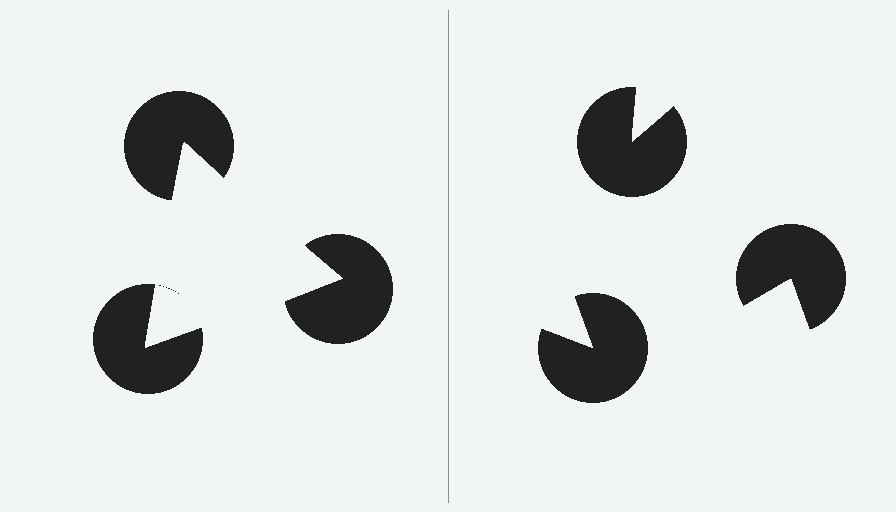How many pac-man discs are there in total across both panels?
6 — 3 on each side.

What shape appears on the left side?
An illusory triangle.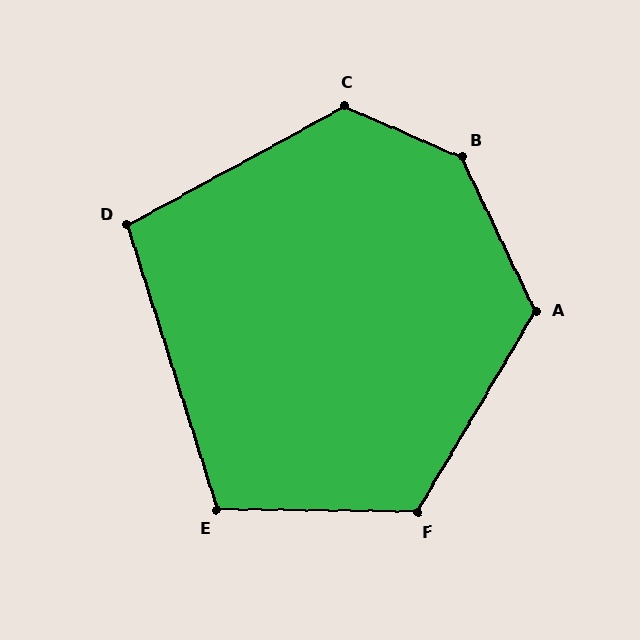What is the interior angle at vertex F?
Approximately 120 degrees (obtuse).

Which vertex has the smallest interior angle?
D, at approximately 101 degrees.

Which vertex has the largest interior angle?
B, at approximately 139 degrees.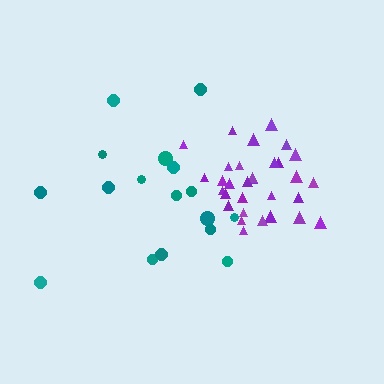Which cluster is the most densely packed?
Purple.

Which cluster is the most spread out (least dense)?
Teal.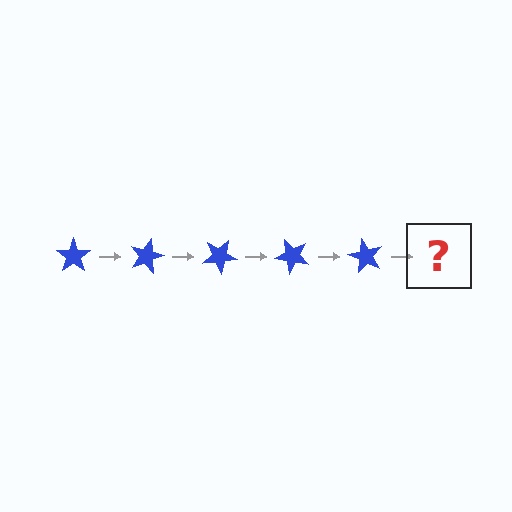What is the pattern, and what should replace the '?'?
The pattern is that the star rotates 15 degrees each step. The '?' should be a blue star rotated 75 degrees.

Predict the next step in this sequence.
The next step is a blue star rotated 75 degrees.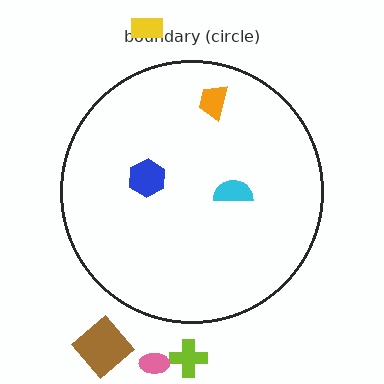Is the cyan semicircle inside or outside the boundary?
Inside.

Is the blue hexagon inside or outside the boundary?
Inside.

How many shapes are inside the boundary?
3 inside, 4 outside.